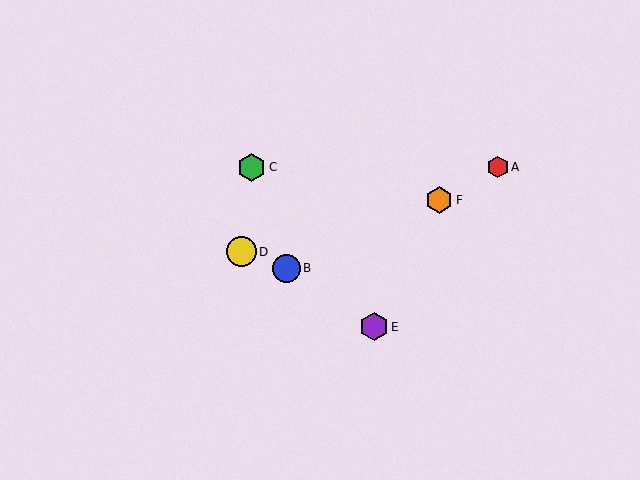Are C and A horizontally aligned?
Yes, both are at y≈167.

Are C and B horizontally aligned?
No, C is at y≈167 and B is at y≈268.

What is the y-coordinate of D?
Object D is at y≈252.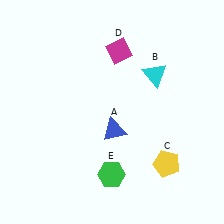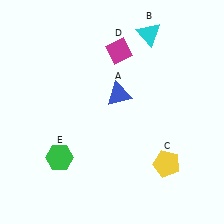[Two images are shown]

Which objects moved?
The objects that moved are: the blue triangle (A), the cyan triangle (B), the green hexagon (E).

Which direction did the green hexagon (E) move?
The green hexagon (E) moved left.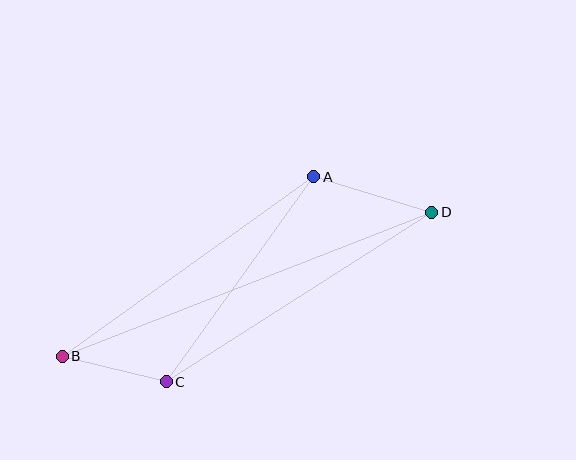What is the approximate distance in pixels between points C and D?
The distance between C and D is approximately 315 pixels.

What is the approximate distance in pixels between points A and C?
The distance between A and C is approximately 253 pixels.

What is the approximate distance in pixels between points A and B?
The distance between A and B is approximately 309 pixels.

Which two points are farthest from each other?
Points B and D are farthest from each other.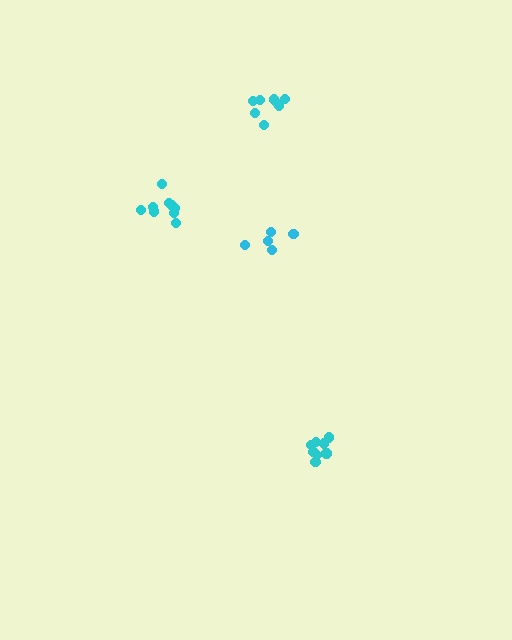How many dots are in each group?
Group 1: 9 dots, Group 2: 8 dots, Group 3: 8 dots, Group 4: 5 dots (30 total).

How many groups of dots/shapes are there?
There are 4 groups.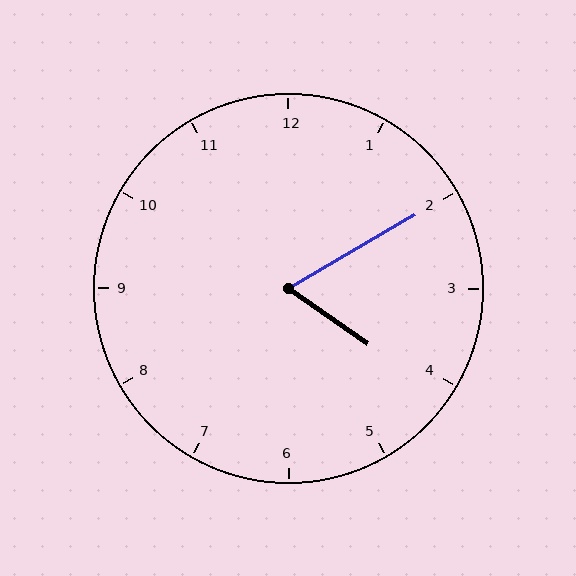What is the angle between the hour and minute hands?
Approximately 65 degrees.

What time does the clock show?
4:10.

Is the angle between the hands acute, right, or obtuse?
It is acute.